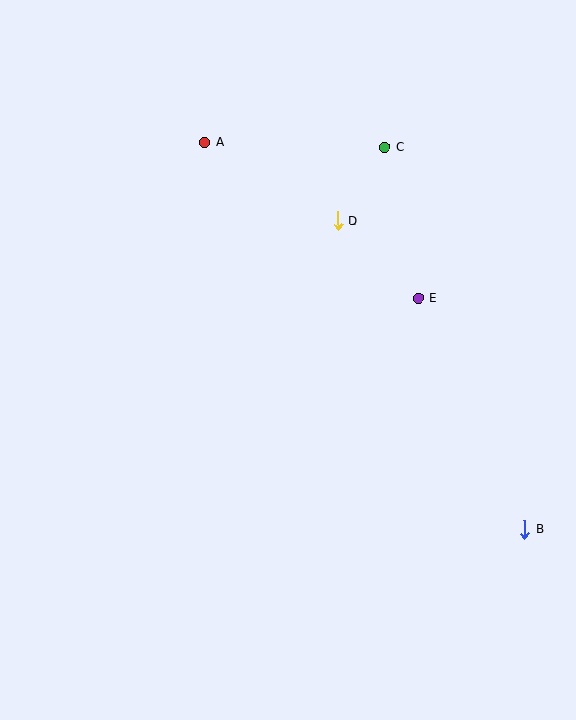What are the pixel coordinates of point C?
Point C is at (385, 148).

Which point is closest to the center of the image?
Point E at (418, 298) is closest to the center.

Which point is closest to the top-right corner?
Point C is closest to the top-right corner.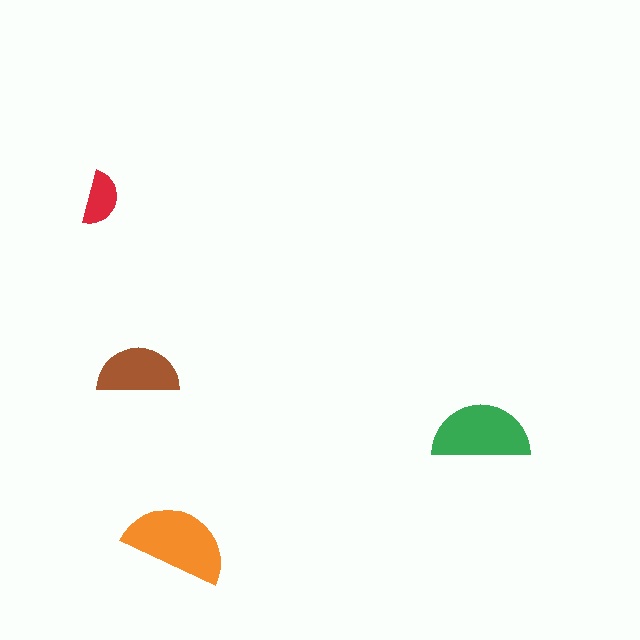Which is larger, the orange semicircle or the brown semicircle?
The orange one.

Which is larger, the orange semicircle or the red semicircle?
The orange one.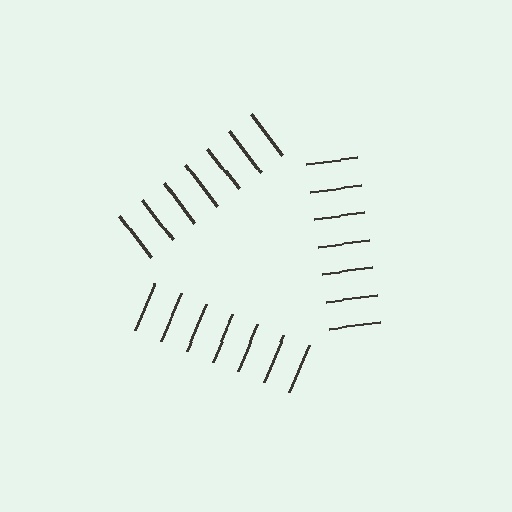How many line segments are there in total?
21 — 7 along each of the 3 edges.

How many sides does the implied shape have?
3 sides — the line-ends trace a triangle.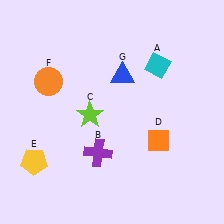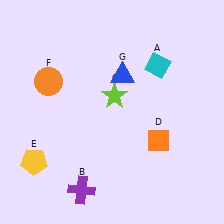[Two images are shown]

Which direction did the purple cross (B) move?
The purple cross (B) moved down.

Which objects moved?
The objects that moved are: the purple cross (B), the lime star (C).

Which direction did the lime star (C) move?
The lime star (C) moved right.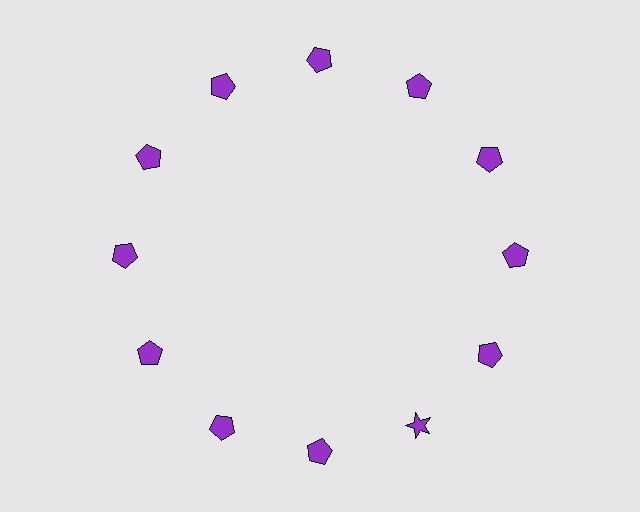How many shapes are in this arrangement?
There are 12 shapes arranged in a ring pattern.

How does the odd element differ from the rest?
It has a different shape: star instead of pentagon.